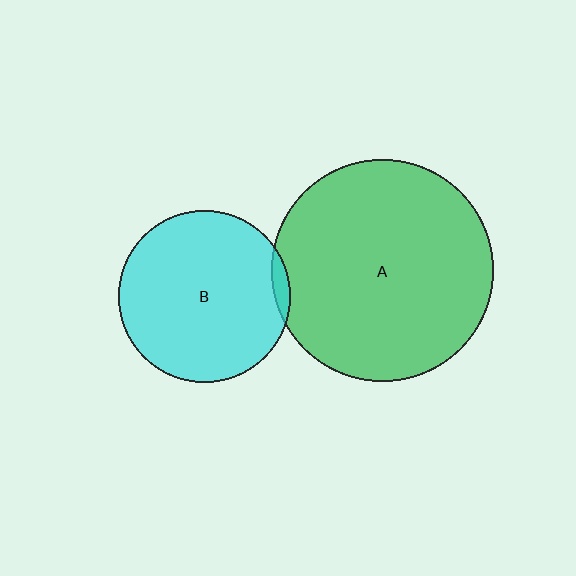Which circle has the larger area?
Circle A (green).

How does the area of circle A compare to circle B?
Approximately 1.7 times.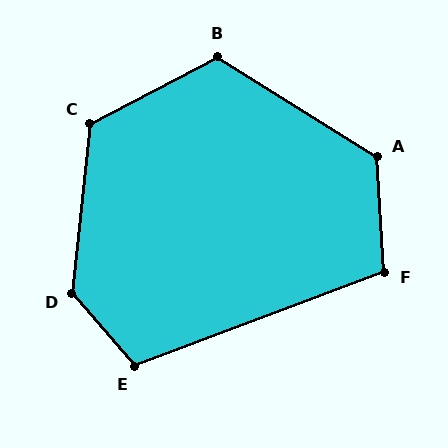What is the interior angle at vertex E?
Approximately 111 degrees (obtuse).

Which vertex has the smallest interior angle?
F, at approximately 107 degrees.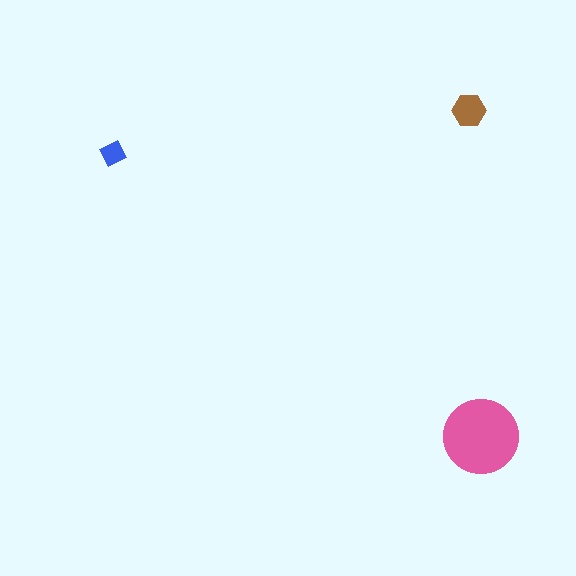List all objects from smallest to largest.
The blue diamond, the brown hexagon, the pink circle.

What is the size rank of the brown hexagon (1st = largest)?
2nd.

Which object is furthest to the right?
The pink circle is rightmost.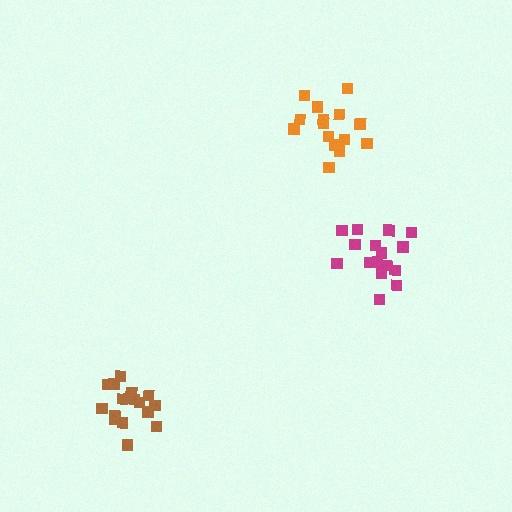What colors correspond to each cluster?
The clusters are colored: brown, magenta, orange.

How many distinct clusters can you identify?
There are 3 distinct clusters.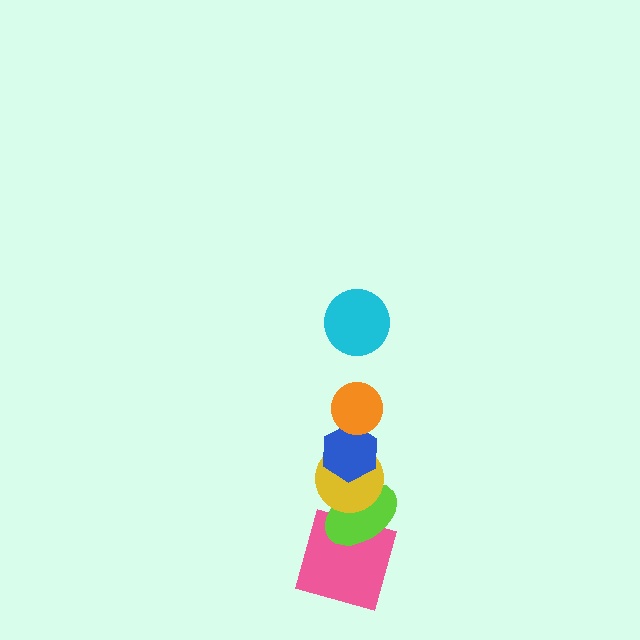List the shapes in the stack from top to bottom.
From top to bottom: the cyan circle, the orange circle, the blue hexagon, the yellow circle, the lime ellipse, the pink square.